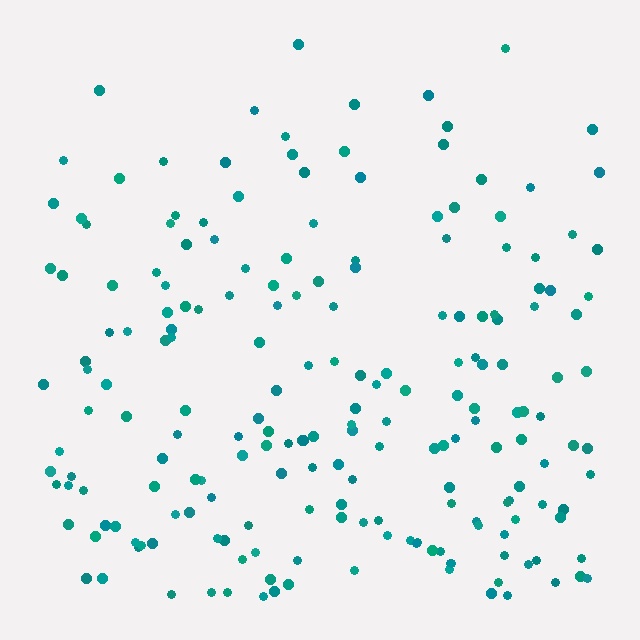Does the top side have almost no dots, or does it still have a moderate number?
Still a moderate number, just noticeably fewer than the bottom.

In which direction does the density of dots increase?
From top to bottom, with the bottom side densest.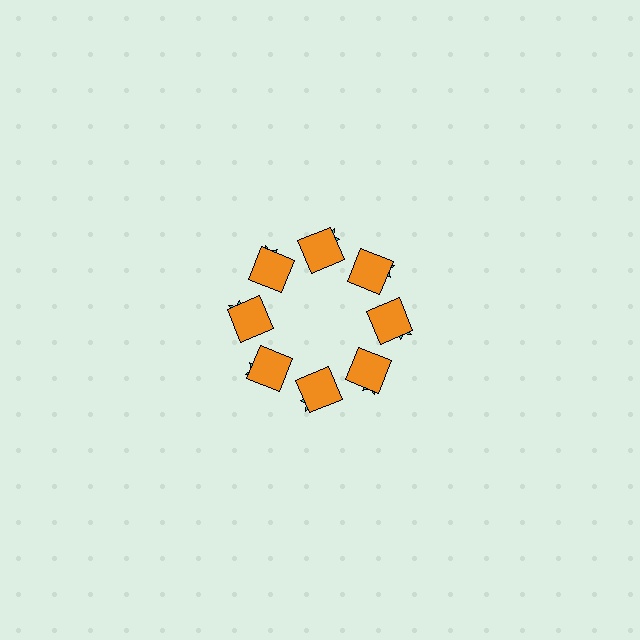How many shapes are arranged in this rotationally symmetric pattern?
There are 16 shapes, arranged in 8 groups of 2.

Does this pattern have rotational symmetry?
Yes, this pattern has 8-fold rotational symmetry. It looks the same after rotating 45 degrees around the center.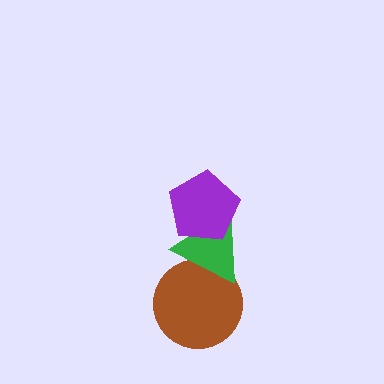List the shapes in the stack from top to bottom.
From top to bottom: the purple pentagon, the green triangle, the brown circle.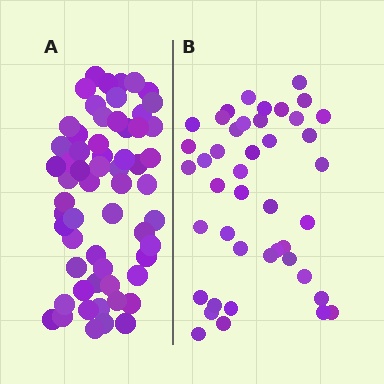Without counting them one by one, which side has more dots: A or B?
Region A (the left region) has more dots.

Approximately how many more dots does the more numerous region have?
Region A has approximately 15 more dots than region B.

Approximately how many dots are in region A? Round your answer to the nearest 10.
About 60 dots.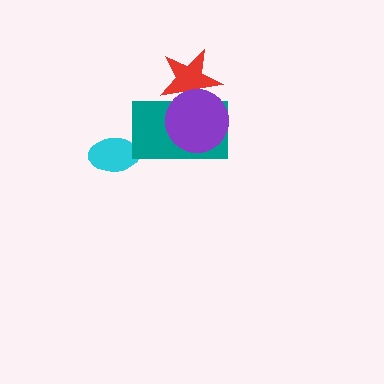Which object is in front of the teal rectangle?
The purple circle is in front of the teal rectangle.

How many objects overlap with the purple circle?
2 objects overlap with the purple circle.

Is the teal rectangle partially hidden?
Yes, it is partially covered by another shape.